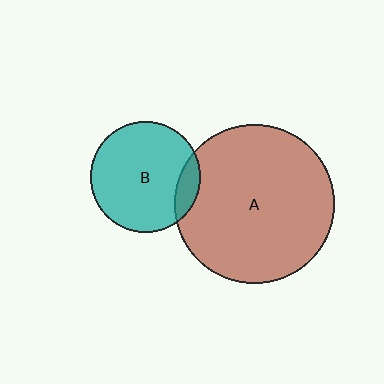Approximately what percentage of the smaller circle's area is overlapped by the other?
Approximately 10%.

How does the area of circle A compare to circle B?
Approximately 2.1 times.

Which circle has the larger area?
Circle A (brown).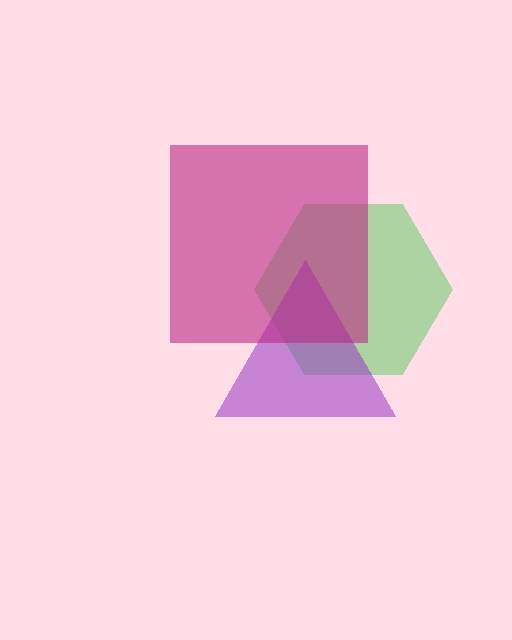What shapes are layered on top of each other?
The layered shapes are: a green hexagon, a purple triangle, a magenta square.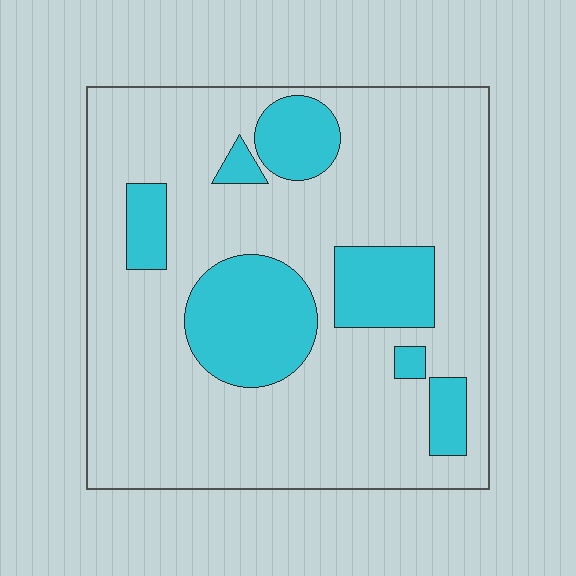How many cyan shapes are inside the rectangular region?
7.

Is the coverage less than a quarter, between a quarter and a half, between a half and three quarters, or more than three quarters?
Less than a quarter.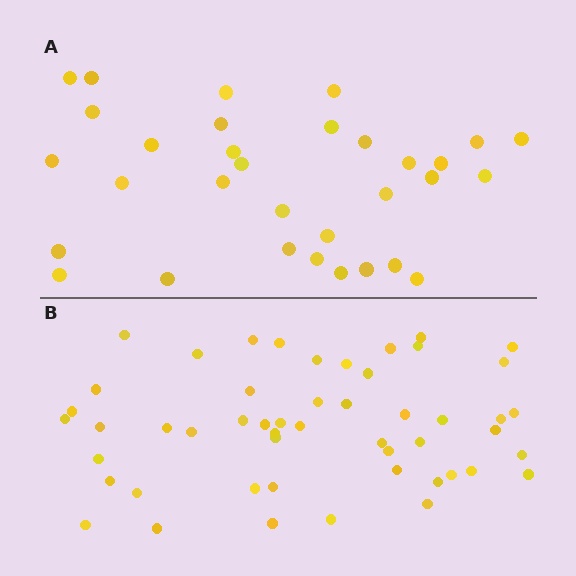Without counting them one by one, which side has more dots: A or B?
Region B (the bottom region) has more dots.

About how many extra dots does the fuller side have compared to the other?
Region B has approximately 20 more dots than region A.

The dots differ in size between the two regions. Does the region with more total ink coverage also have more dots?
No. Region A has more total ink coverage because its dots are larger, but region B actually contains more individual dots. Total area can be misleading — the number of items is what matters here.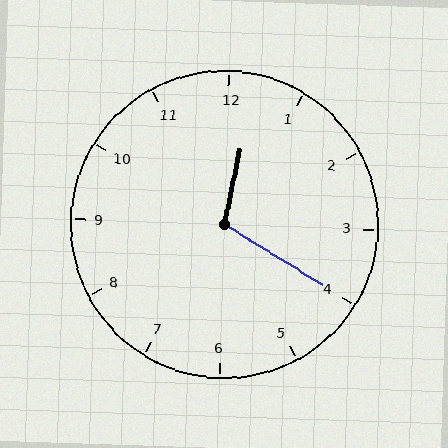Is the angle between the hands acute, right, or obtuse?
It is obtuse.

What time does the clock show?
12:20.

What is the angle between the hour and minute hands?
Approximately 110 degrees.